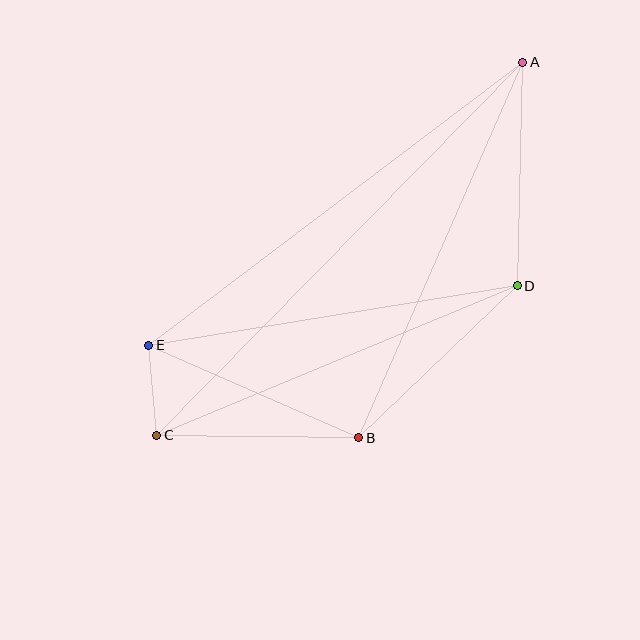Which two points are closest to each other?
Points C and E are closest to each other.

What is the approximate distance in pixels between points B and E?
The distance between B and E is approximately 229 pixels.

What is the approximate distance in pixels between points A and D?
The distance between A and D is approximately 224 pixels.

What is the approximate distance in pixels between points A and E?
The distance between A and E is approximately 469 pixels.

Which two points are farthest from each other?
Points A and C are farthest from each other.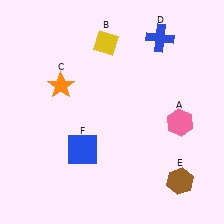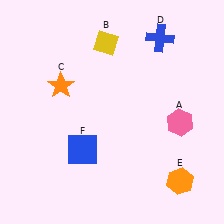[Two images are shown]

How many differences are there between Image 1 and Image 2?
There is 1 difference between the two images.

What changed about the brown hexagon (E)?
In Image 1, E is brown. In Image 2, it changed to orange.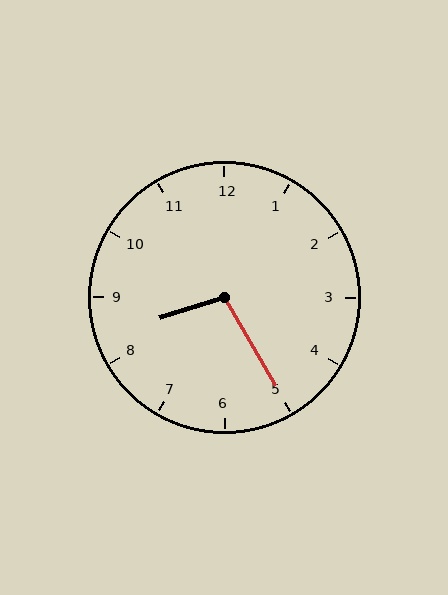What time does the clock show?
8:25.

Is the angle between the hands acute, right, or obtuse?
It is obtuse.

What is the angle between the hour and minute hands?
Approximately 102 degrees.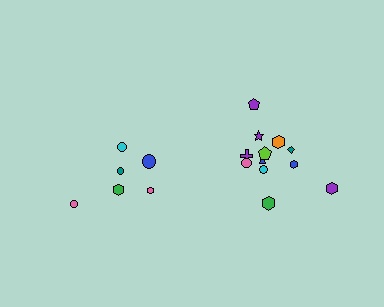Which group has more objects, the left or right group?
The right group.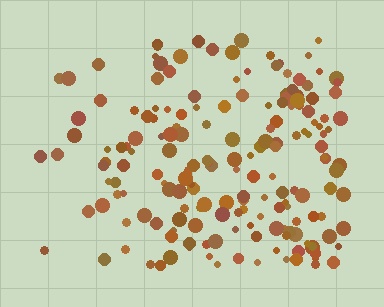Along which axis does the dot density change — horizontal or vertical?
Horizontal.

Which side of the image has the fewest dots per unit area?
The left.